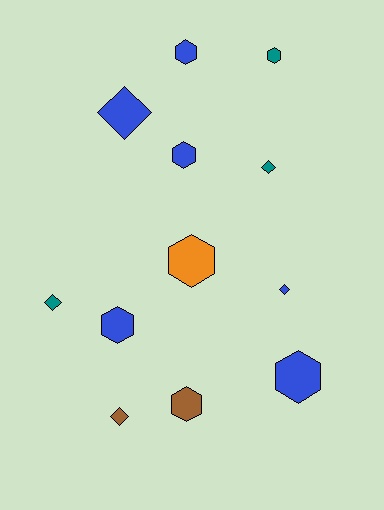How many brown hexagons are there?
There is 1 brown hexagon.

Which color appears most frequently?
Blue, with 6 objects.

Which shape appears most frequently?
Hexagon, with 7 objects.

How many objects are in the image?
There are 12 objects.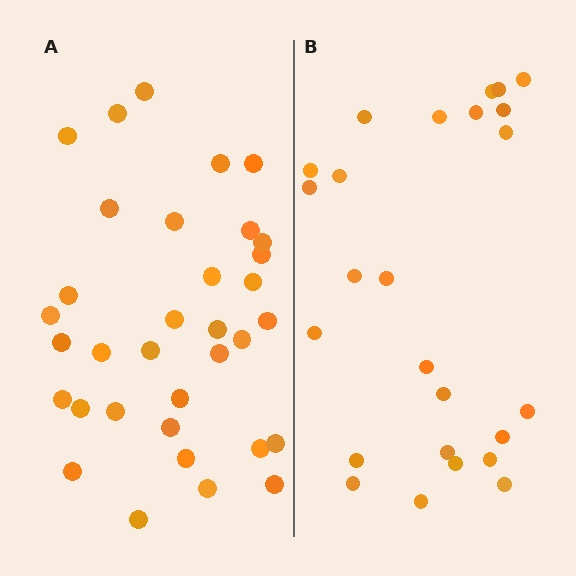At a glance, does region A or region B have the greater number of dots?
Region A (the left region) has more dots.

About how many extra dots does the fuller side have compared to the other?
Region A has roughly 8 or so more dots than region B.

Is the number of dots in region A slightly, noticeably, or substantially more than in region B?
Region A has noticeably more, but not dramatically so. The ratio is roughly 1.4 to 1.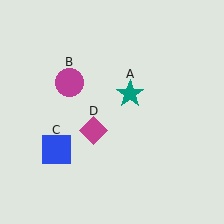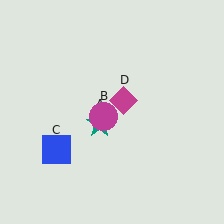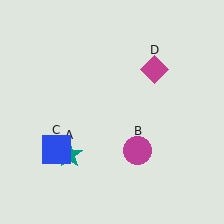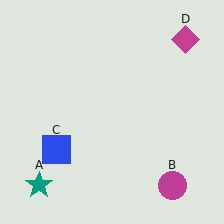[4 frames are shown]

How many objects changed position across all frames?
3 objects changed position: teal star (object A), magenta circle (object B), magenta diamond (object D).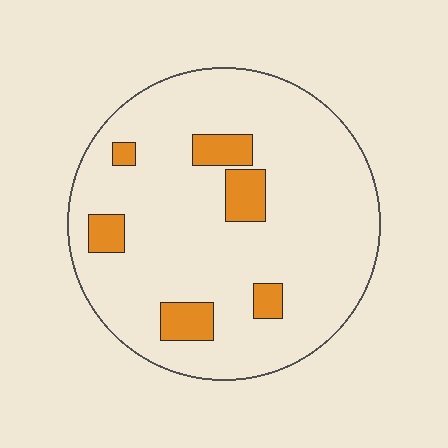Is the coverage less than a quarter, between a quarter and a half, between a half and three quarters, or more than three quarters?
Less than a quarter.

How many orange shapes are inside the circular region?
6.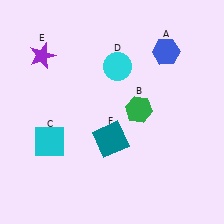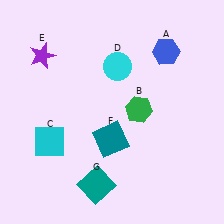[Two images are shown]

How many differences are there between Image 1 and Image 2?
There is 1 difference between the two images.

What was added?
A teal square (G) was added in Image 2.